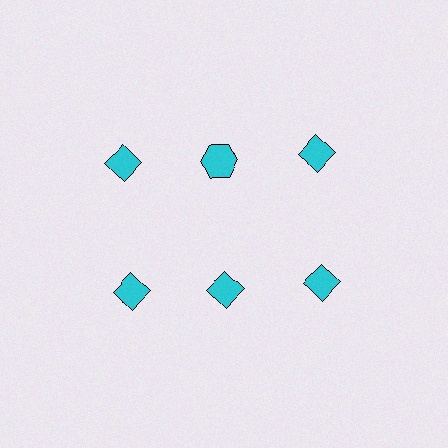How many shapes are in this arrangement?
There are 6 shapes arranged in a grid pattern.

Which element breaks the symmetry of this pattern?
The cyan hexagon in the top row, second from left column breaks the symmetry. All other shapes are cyan diamonds.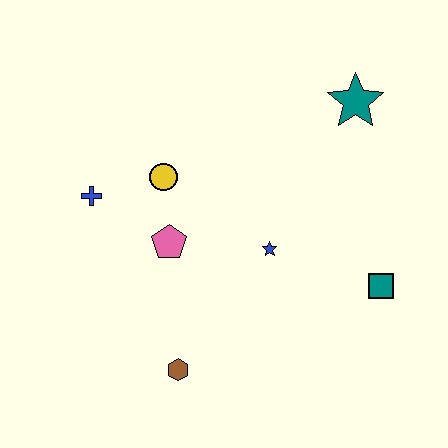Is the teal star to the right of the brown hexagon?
Yes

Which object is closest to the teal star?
The blue star is closest to the teal star.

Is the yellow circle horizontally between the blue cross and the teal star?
Yes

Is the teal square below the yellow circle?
Yes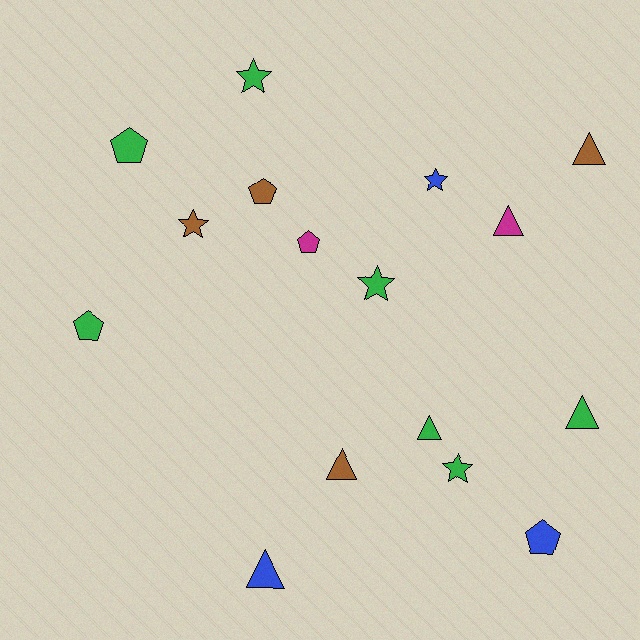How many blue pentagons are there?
There is 1 blue pentagon.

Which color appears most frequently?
Green, with 7 objects.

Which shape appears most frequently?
Triangle, with 6 objects.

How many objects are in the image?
There are 16 objects.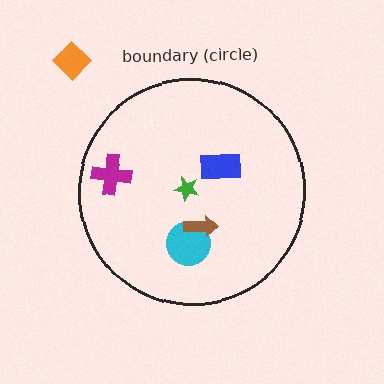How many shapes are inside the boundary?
5 inside, 1 outside.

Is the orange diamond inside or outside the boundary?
Outside.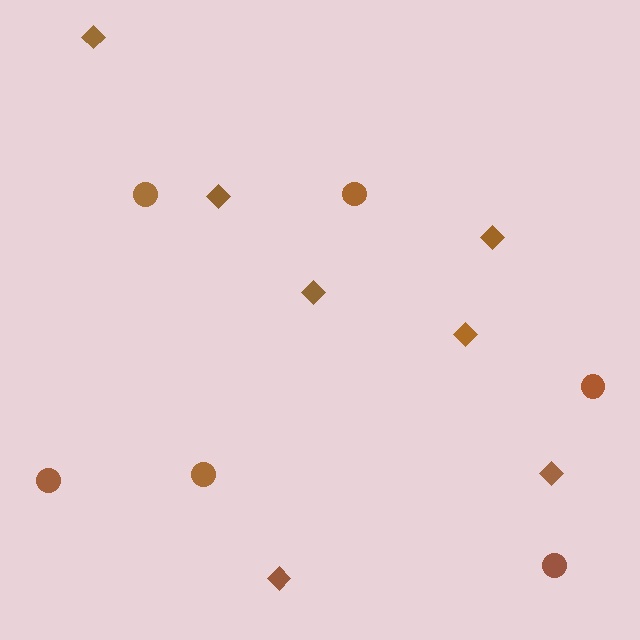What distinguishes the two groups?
There are 2 groups: one group of circles (6) and one group of diamonds (7).